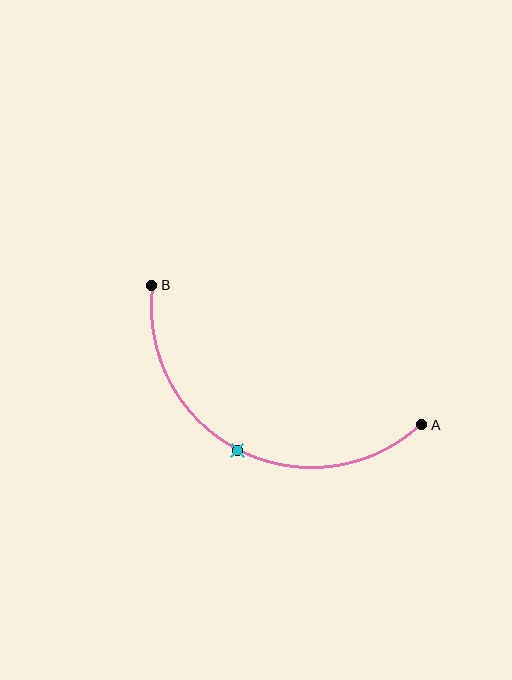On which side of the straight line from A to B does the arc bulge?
The arc bulges below the straight line connecting A and B.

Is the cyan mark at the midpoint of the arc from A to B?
Yes. The cyan mark lies on the arc at equal arc-length from both A and B — it is the arc midpoint.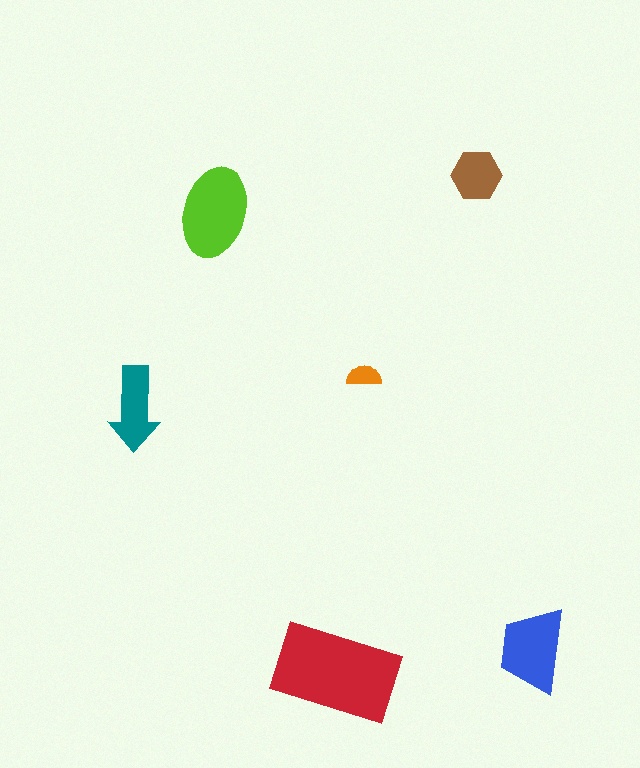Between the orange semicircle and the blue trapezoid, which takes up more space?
The blue trapezoid.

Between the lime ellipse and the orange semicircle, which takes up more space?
The lime ellipse.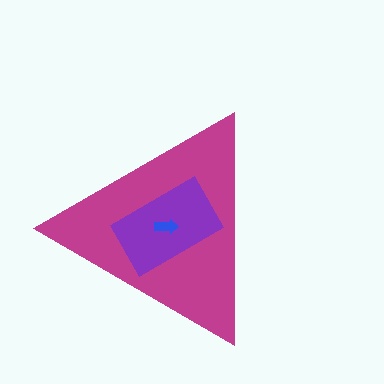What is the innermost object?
The blue arrow.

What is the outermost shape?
The magenta triangle.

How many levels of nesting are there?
3.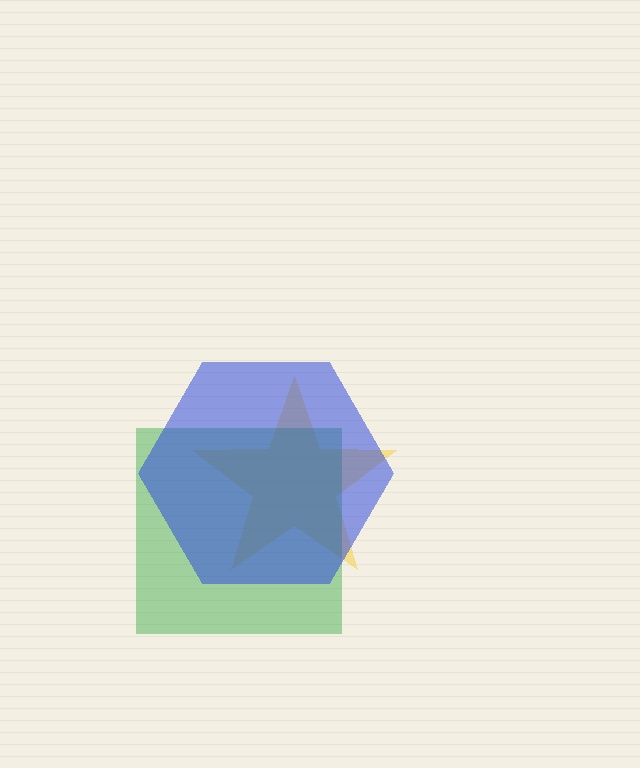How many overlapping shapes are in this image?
There are 3 overlapping shapes in the image.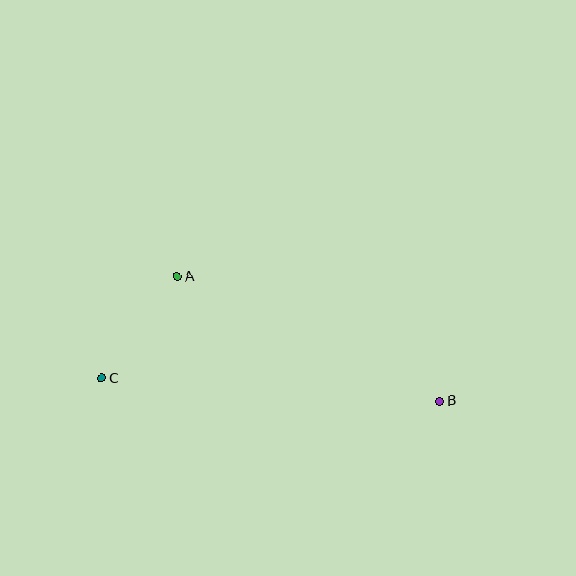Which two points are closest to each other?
Points A and C are closest to each other.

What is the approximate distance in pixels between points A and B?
The distance between A and B is approximately 291 pixels.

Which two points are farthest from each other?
Points B and C are farthest from each other.